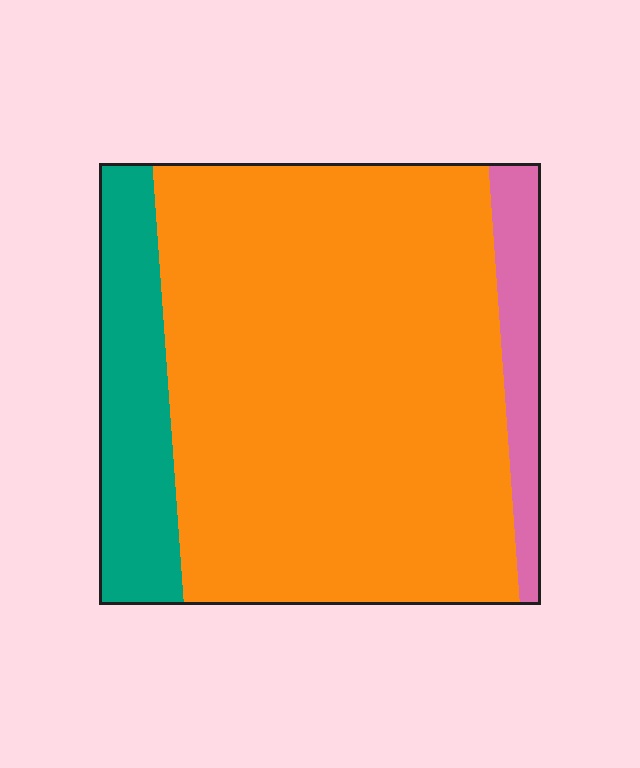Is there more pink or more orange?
Orange.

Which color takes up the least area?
Pink, at roughly 10%.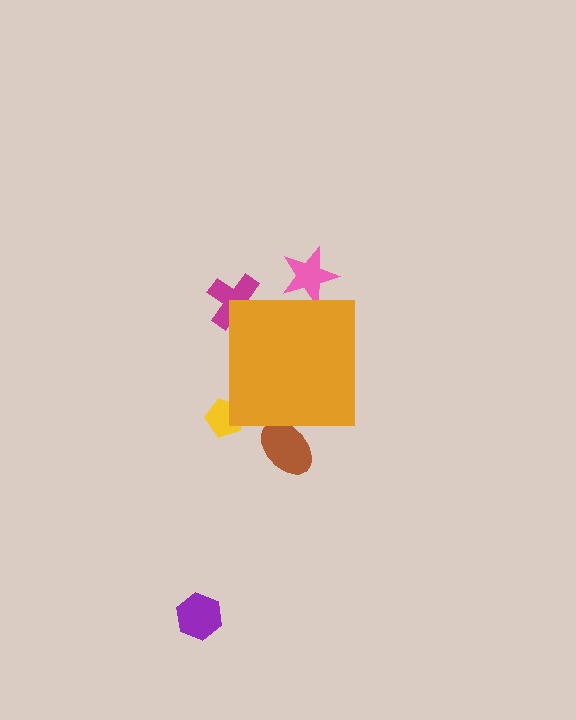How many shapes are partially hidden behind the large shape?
4 shapes are partially hidden.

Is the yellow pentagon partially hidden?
Yes, the yellow pentagon is partially hidden behind the orange square.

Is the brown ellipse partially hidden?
Yes, the brown ellipse is partially hidden behind the orange square.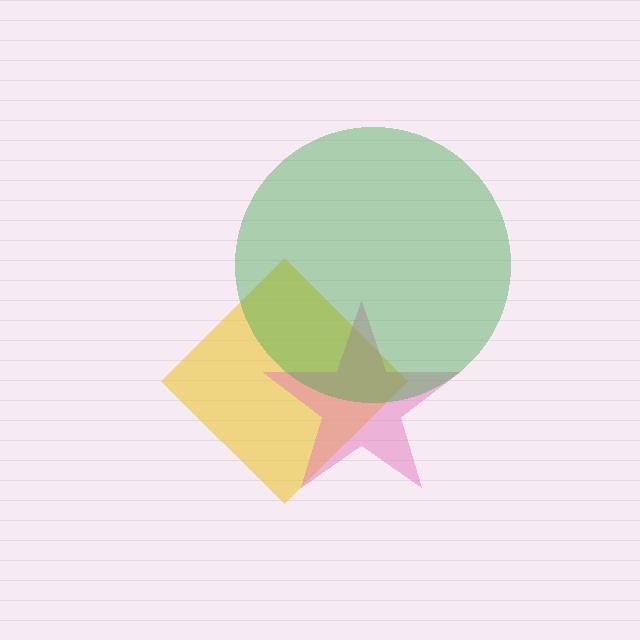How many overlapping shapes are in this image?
There are 3 overlapping shapes in the image.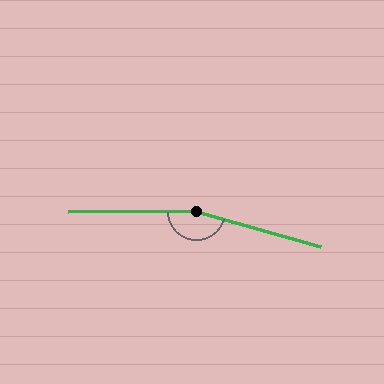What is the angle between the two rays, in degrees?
Approximately 163 degrees.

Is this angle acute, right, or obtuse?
It is obtuse.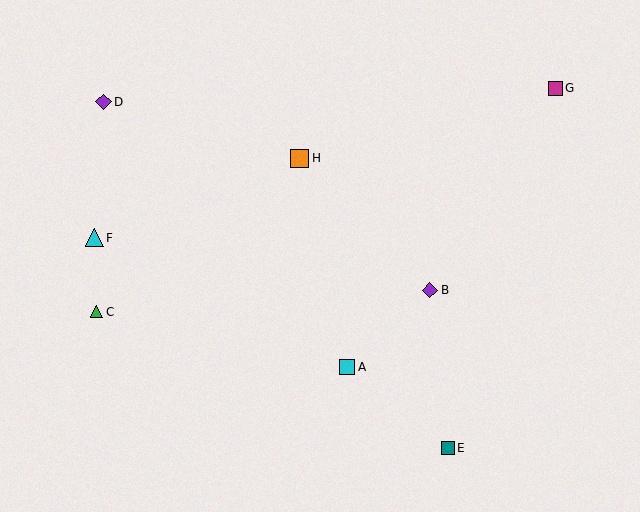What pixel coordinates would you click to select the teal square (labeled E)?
Click at (448, 448) to select the teal square E.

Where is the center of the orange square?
The center of the orange square is at (300, 158).